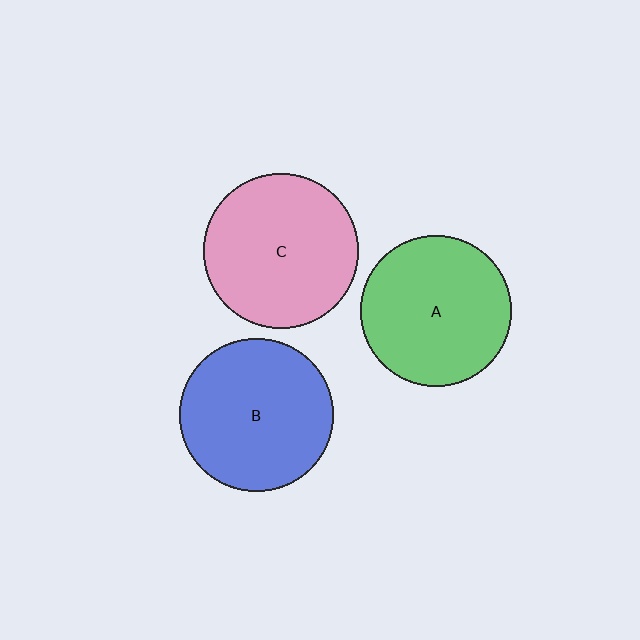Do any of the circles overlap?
No, none of the circles overlap.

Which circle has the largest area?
Circle C (pink).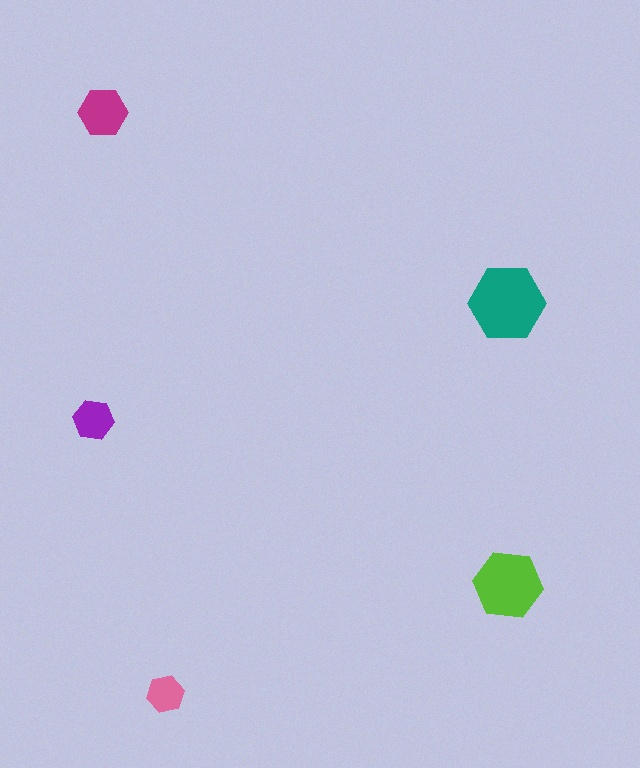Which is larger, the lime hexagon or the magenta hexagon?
The lime one.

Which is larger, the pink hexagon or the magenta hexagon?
The magenta one.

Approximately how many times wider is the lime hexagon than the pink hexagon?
About 2 times wider.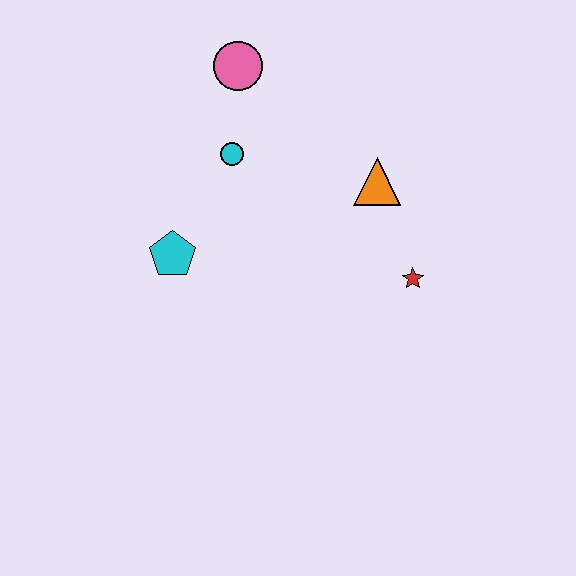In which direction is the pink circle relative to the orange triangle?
The pink circle is to the left of the orange triangle.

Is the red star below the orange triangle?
Yes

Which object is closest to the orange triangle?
The red star is closest to the orange triangle.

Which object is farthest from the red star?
The pink circle is farthest from the red star.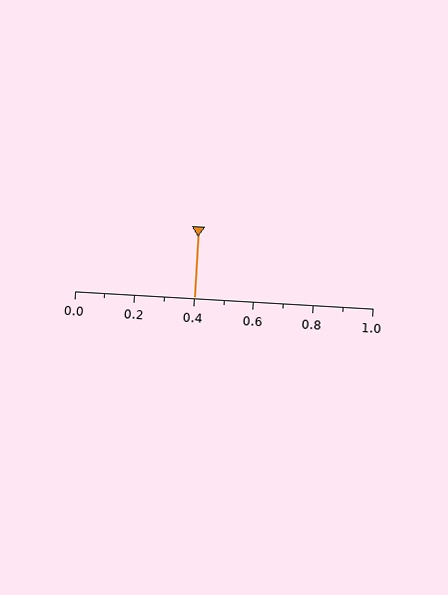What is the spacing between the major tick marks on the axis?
The major ticks are spaced 0.2 apart.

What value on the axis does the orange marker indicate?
The marker indicates approximately 0.4.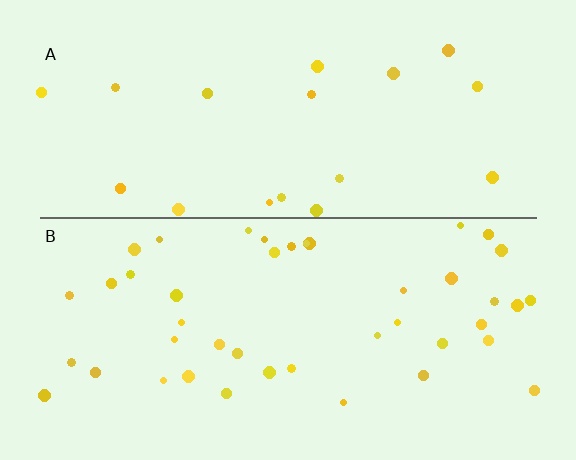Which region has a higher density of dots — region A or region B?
B (the bottom).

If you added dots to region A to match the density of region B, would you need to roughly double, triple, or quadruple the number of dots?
Approximately double.